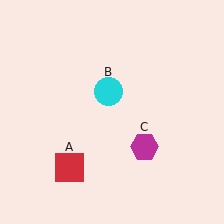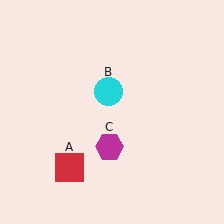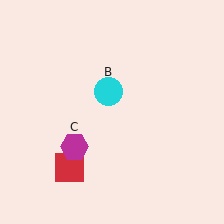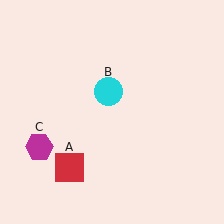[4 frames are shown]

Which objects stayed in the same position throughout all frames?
Red square (object A) and cyan circle (object B) remained stationary.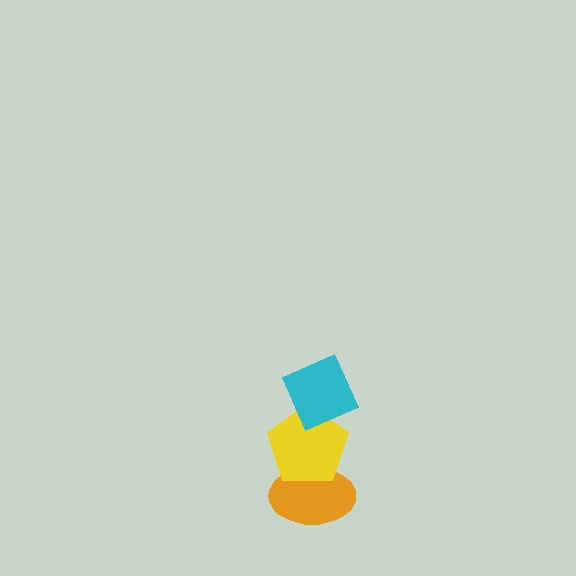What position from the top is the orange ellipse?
The orange ellipse is 3rd from the top.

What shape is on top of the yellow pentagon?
The cyan diamond is on top of the yellow pentagon.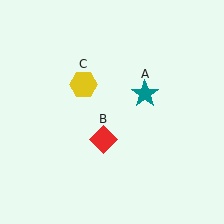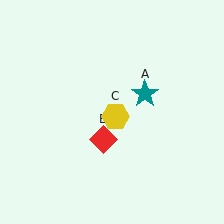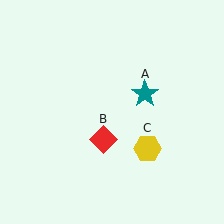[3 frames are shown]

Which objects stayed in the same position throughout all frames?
Teal star (object A) and red diamond (object B) remained stationary.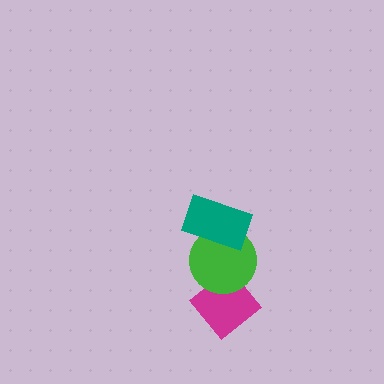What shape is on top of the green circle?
The teal rectangle is on top of the green circle.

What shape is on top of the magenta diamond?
The green circle is on top of the magenta diamond.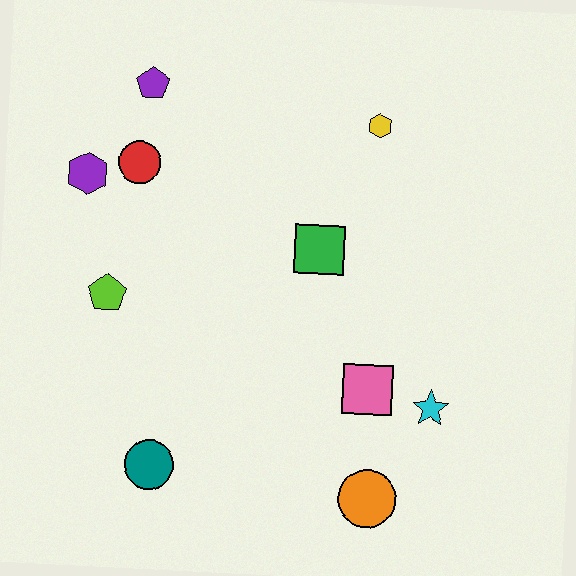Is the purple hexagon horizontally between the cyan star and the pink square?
No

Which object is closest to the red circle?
The purple hexagon is closest to the red circle.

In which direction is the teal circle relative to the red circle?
The teal circle is below the red circle.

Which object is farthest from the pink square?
The purple pentagon is farthest from the pink square.